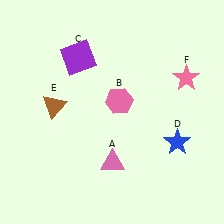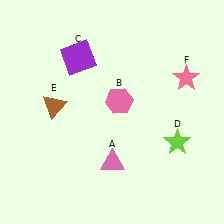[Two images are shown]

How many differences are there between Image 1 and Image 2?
There is 1 difference between the two images.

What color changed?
The star (D) changed from blue in Image 1 to lime in Image 2.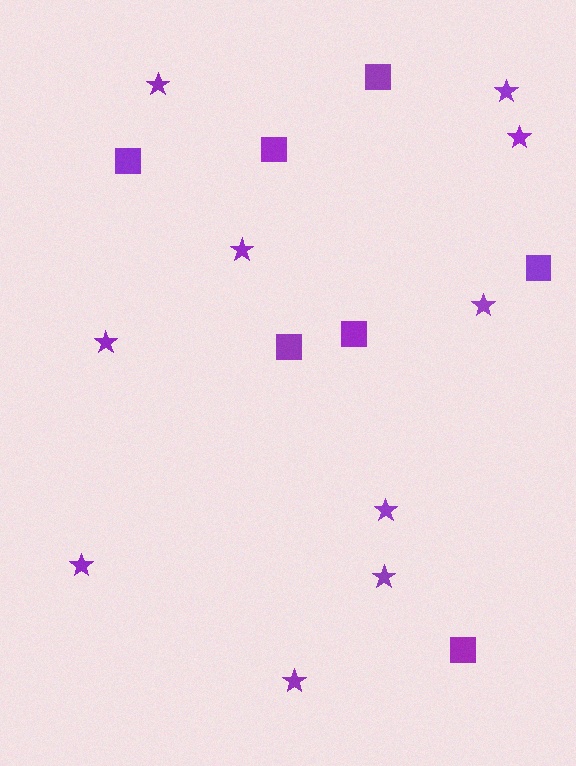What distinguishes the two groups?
There are 2 groups: one group of stars (10) and one group of squares (7).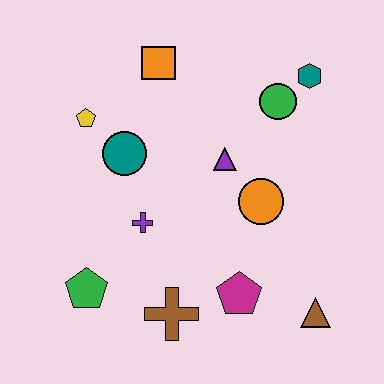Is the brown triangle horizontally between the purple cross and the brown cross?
No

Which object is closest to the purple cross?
The teal circle is closest to the purple cross.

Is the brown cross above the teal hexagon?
No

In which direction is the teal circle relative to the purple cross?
The teal circle is above the purple cross.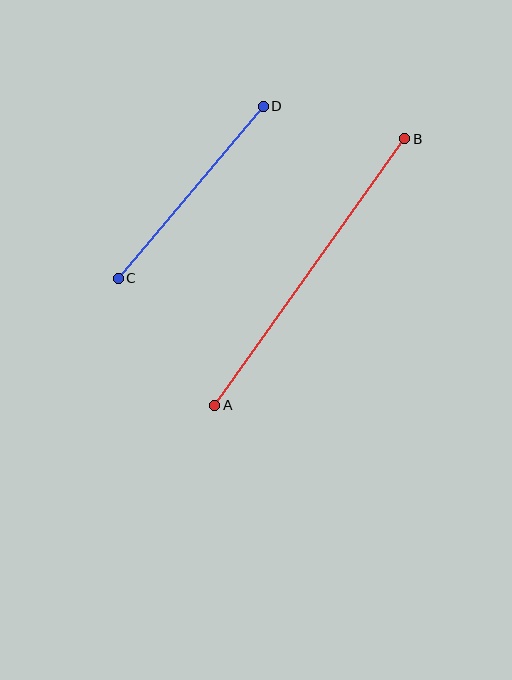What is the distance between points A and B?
The distance is approximately 327 pixels.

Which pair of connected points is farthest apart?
Points A and B are farthest apart.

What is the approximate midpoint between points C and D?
The midpoint is at approximately (191, 192) pixels.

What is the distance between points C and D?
The distance is approximately 225 pixels.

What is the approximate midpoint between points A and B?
The midpoint is at approximately (310, 272) pixels.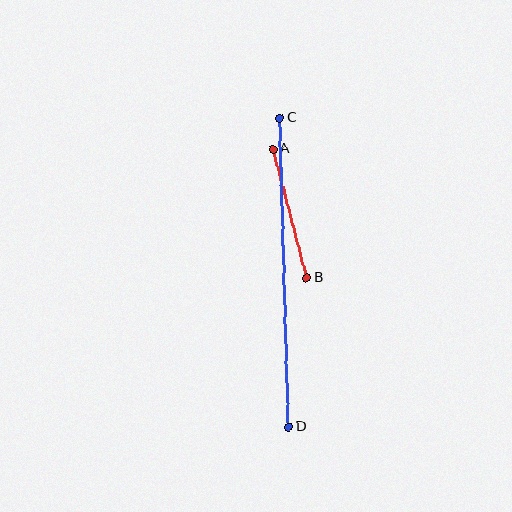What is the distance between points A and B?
The distance is approximately 133 pixels.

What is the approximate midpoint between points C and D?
The midpoint is at approximately (284, 272) pixels.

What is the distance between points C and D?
The distance is approximately 309 pixels.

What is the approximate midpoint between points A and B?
The midpoint is at approximately (290, 213) pixels.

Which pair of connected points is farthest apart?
Points C and D are farthest apart.